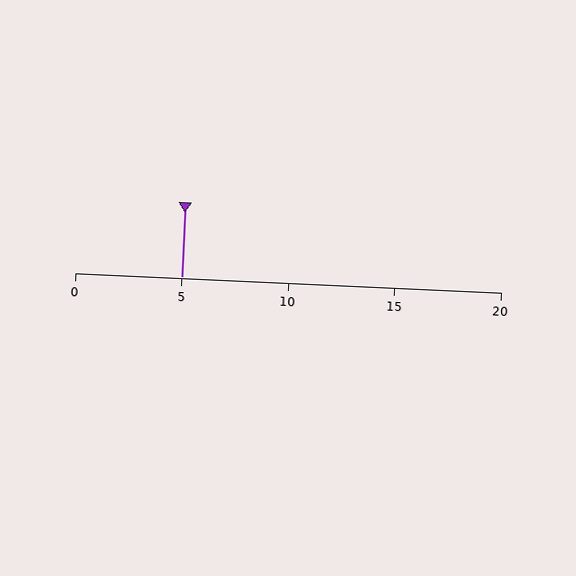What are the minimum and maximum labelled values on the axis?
The axis runs from 0 to 20.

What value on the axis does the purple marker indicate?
The marker indicates approximately 5.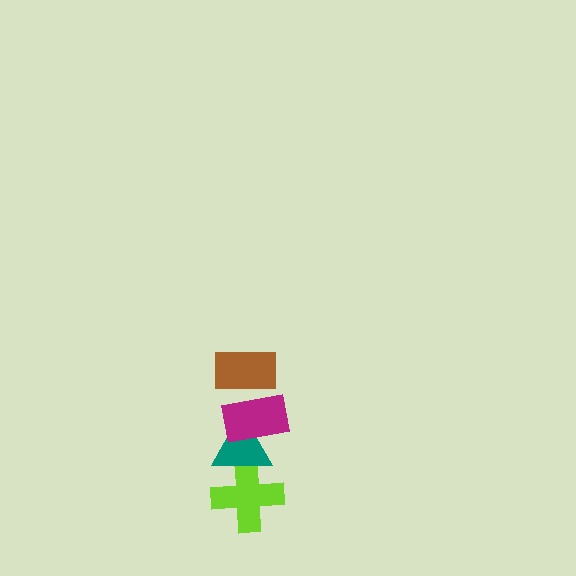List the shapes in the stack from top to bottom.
From top to bottom: the brown rectangle, the magenta rectangle, the teal triangle, the lime cross.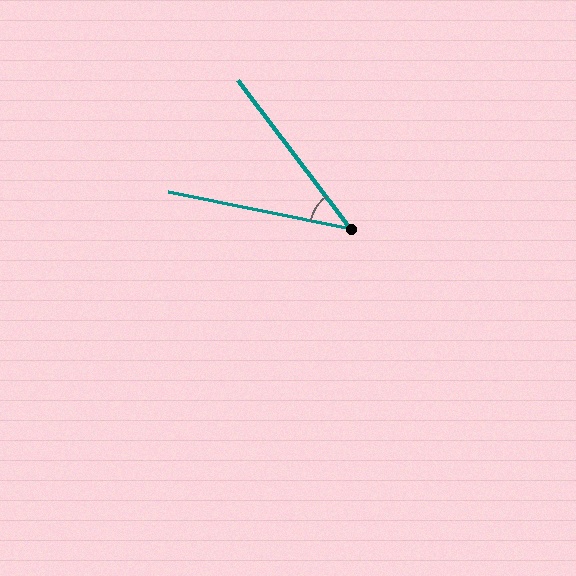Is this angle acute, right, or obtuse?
It is acute.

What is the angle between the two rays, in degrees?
Approximately 41 degrees.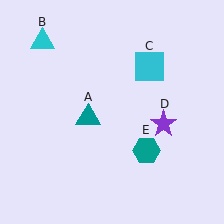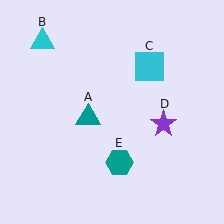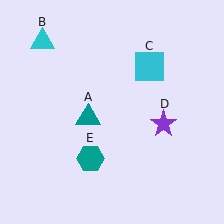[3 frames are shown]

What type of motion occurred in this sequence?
The teal hexagon (object E) rotated clockwise around the center of the scene.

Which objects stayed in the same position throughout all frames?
Teal triangle (object A) and cyan triangle (object B) and cyan square (object C) and purple star (object D) remained stationary.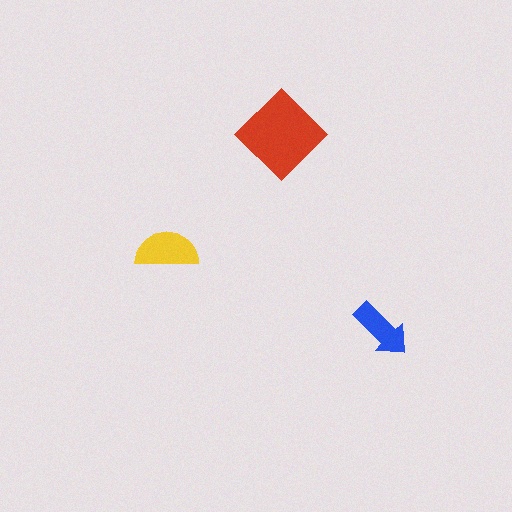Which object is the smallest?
The blue arrow.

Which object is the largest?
The red diamond.